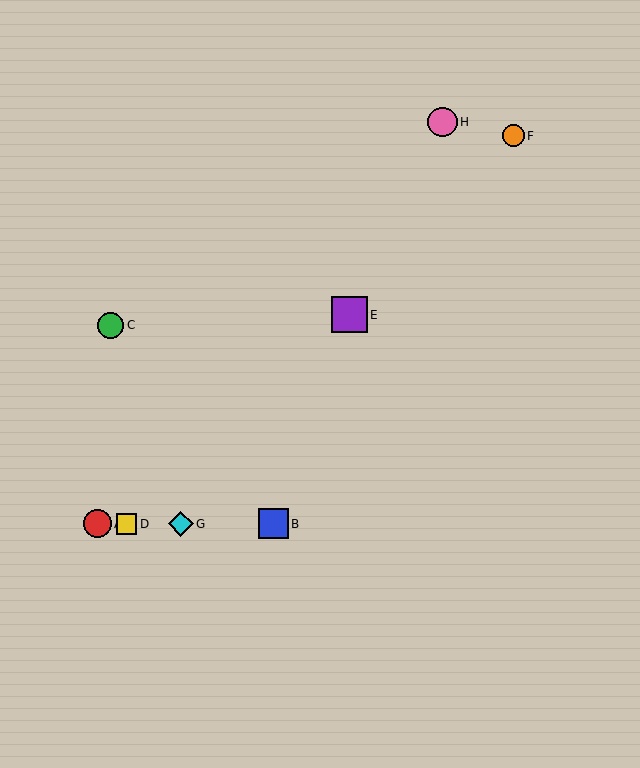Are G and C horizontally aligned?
No, G is at y≈524 and C is at y≈325.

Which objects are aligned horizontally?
Objects A, B, D, G are aligned horizontally.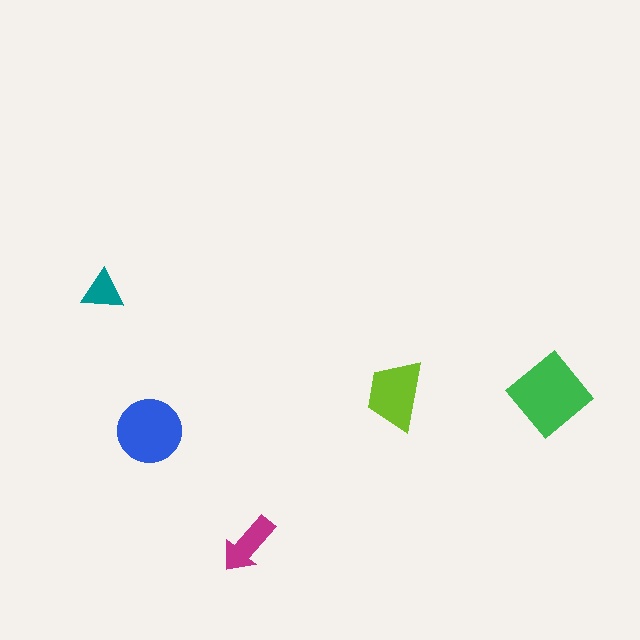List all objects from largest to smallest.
The green diamond, the blue circle, the lime trapezoid, the magenta arrow, the teal triangle.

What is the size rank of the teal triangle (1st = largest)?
5th.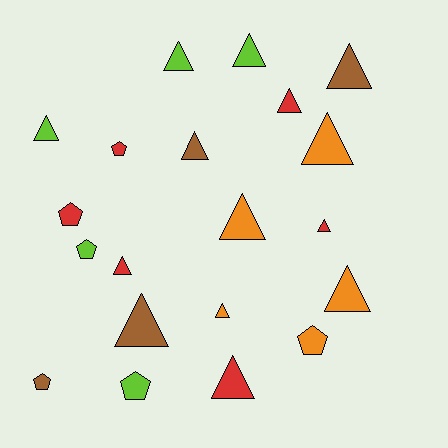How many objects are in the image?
There are 20 objects.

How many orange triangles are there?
There are 4 orange triangles.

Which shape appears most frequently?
Triangle, with 14 objects.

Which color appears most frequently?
Red, with 6 objects.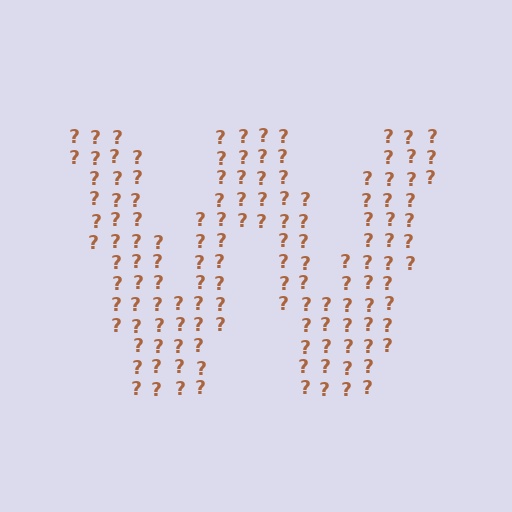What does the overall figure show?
The overall figure shows the letter W.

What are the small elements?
The small elements are question marks.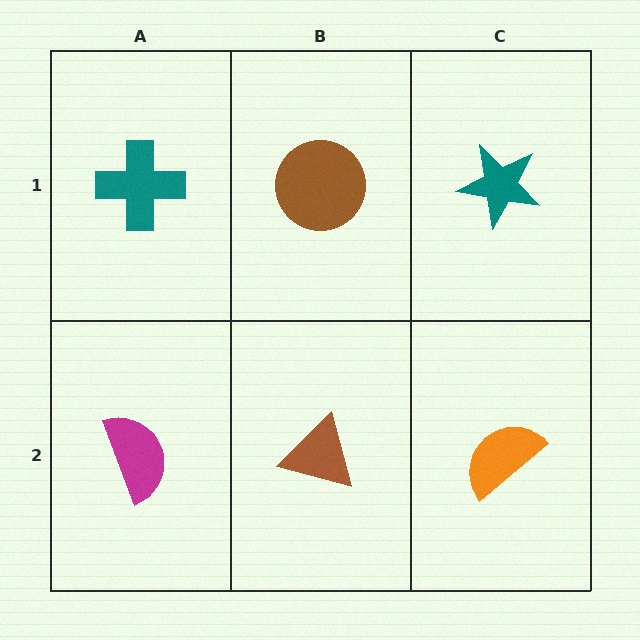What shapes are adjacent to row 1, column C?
An orange semicircle (row 2, column C), a brown circle (row 1, column B).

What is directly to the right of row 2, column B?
An orange semicircle.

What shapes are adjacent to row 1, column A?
A magenta semicircle (row 2, column A), a brown circle (row 1, column B).